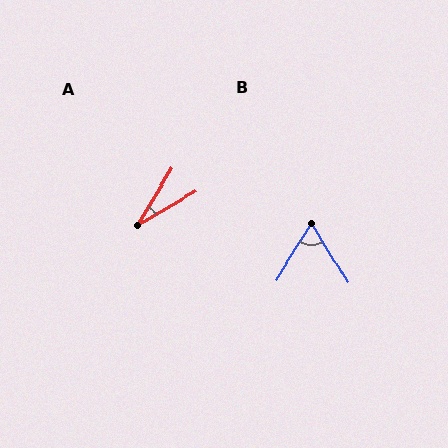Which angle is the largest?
B, at approximately 63 degrees.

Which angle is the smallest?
A, at approximately 29 degrees.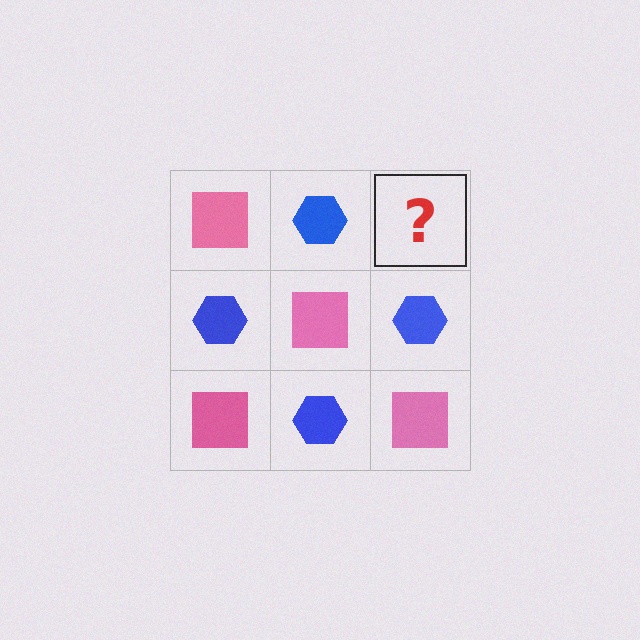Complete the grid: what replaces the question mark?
The question mark should be replaced with a pink square.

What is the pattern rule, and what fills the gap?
The rule is that it alternates pink square and blue hexagon in a checkerboard pattern. The gap should be filled with a pink square.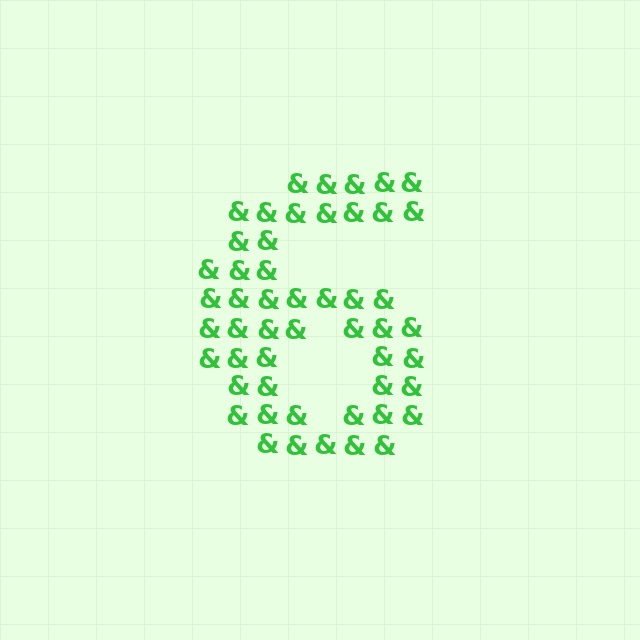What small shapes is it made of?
It is made of small ampersands.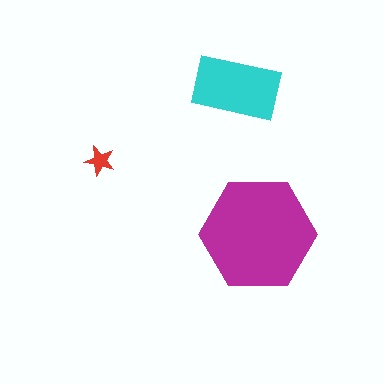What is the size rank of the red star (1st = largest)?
3rd.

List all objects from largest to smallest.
The magenta hexagon, the cyan rectangle, the red star.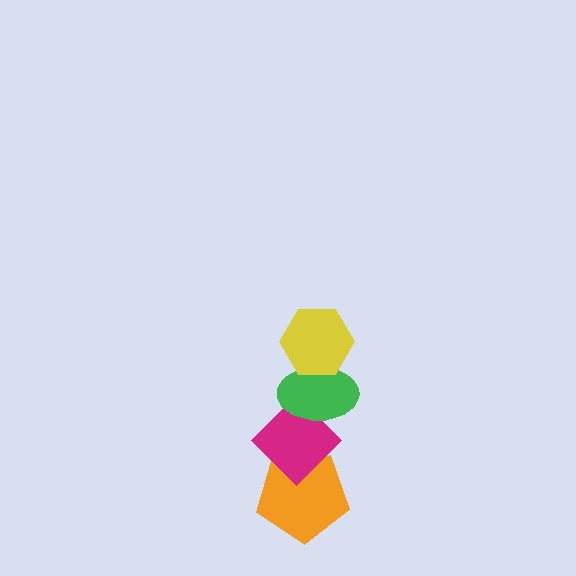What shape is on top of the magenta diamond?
The green ellipse is on top of the magenta diamond.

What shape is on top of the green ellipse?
The yellow hexagon is on top of the green ellipse.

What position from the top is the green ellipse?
The green ellipse is 2nd from the top.